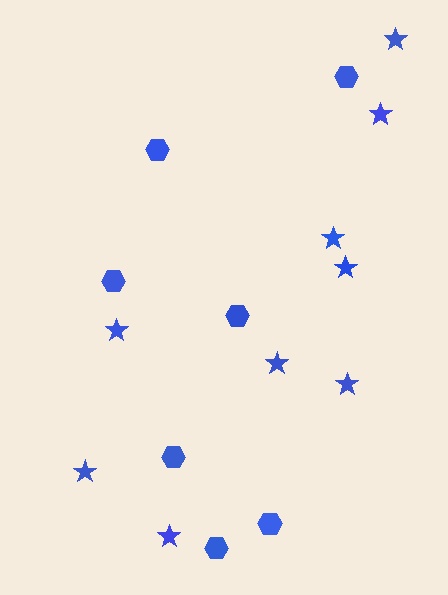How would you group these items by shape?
There are 2 groups: one group of hexagons (7) and one group of stars (9).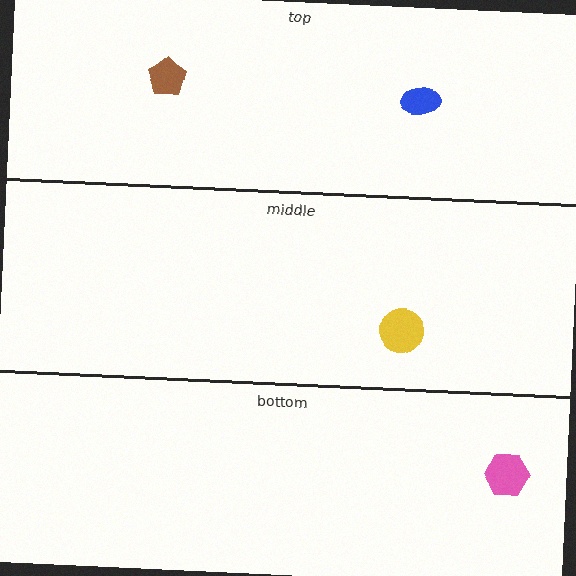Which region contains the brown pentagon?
The top region.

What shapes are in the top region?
The blue ellipse, the brown pentagon.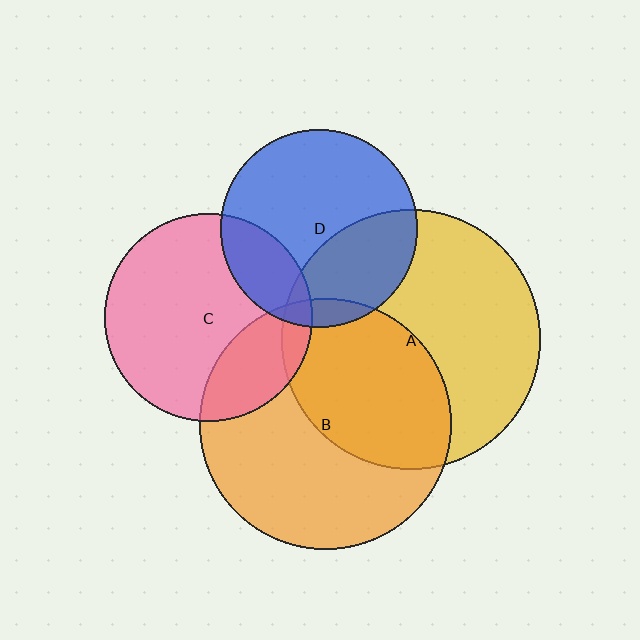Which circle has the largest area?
Circle A (yellow).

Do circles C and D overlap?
Yes.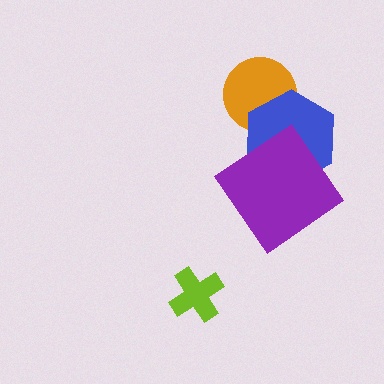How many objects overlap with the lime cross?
0 objects overlap with the lime cross.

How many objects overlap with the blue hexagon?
2 objects overlap with the blue hexagon.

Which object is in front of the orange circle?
The blue hexagon is in front of the orange circle.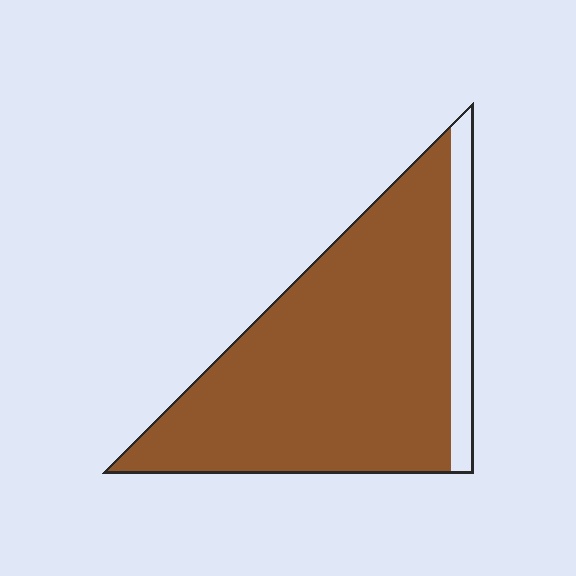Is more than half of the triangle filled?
Yes.